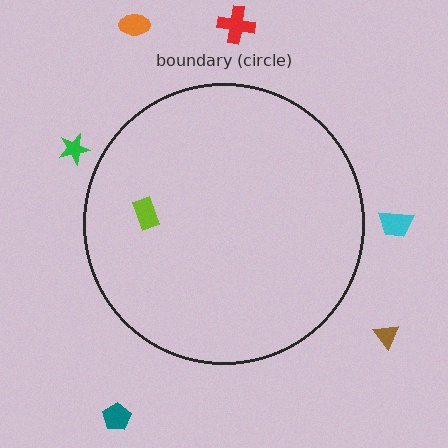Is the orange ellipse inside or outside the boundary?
Outside.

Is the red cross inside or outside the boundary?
Outside.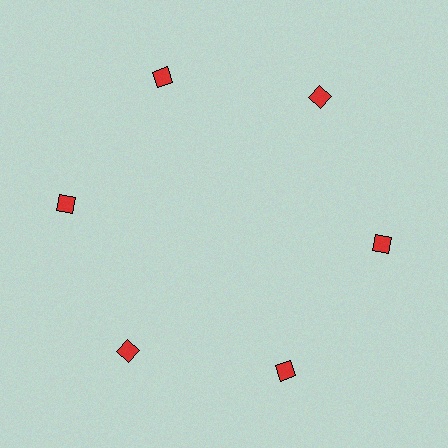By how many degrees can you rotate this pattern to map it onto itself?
The pattern maps onto itself every 60 degrees of rotation.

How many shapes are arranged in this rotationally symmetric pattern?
There are 6 shapes, arranged in 6 groups of 1.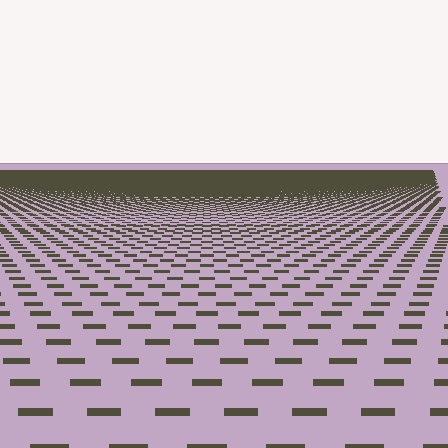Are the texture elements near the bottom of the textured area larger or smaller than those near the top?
Larger. Near the bottom, elements are closer to the viewer and appear at a bigger on-screen size.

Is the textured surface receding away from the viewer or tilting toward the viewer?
The surface is receding away from the viewer. Texture elements get smaller and denser toward the top.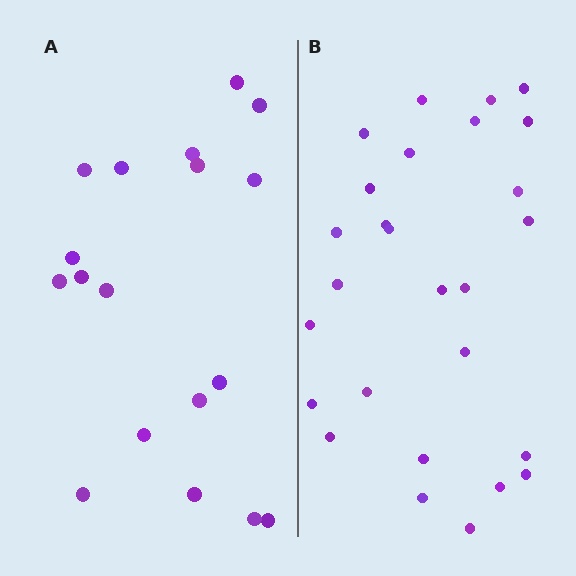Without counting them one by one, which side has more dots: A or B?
Region B (the right region) has more dots.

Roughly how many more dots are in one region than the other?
Region B has roughly 8 or so more dots than region A.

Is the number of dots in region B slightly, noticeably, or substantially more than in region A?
Region B has substantially more. The ratio is roughly 1.5 to 1.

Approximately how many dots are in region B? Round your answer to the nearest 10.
About 30 dots. (The exact count is 27, which rounds to 30.)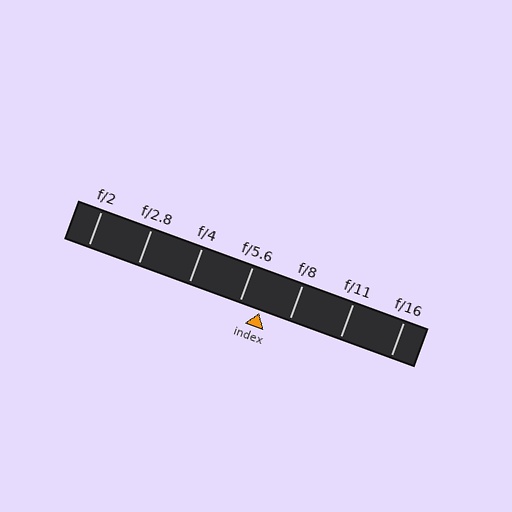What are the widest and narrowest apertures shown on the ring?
The widest aperture shown is f/2 and the narrowest is f/16.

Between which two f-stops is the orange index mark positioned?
The index mark is between f/5.6 and f/8.